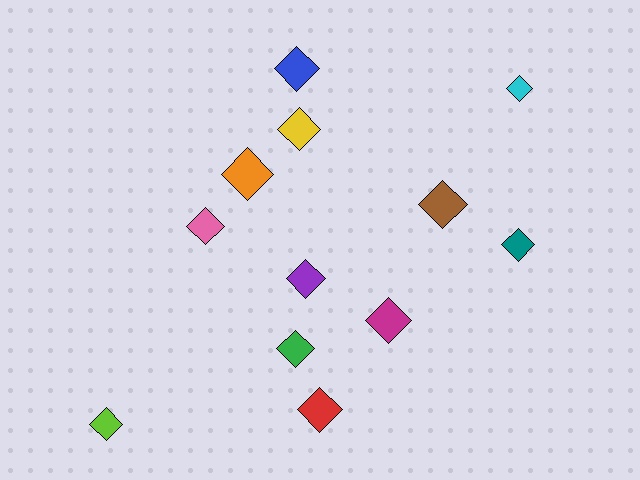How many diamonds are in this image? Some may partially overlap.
There are 12 diamonds.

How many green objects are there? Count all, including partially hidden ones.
There is 1 green object.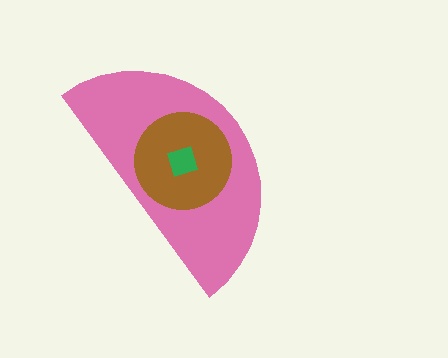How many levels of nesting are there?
3.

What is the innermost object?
The green square.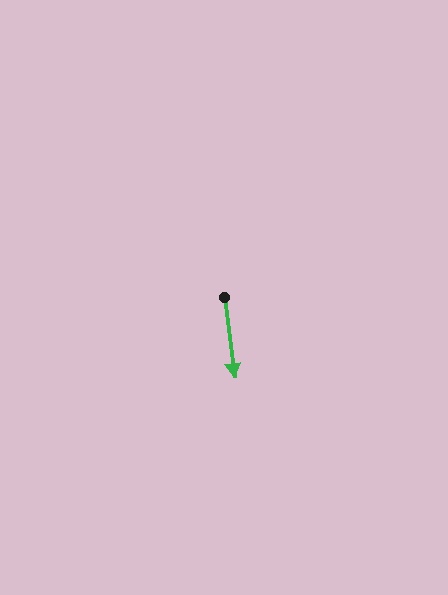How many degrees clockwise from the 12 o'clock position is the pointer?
Approximately 173 degrees.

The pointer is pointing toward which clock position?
Roughly 6 o'clock.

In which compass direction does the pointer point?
South.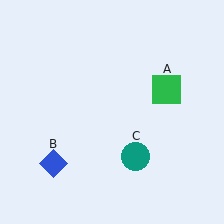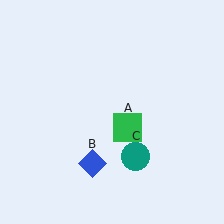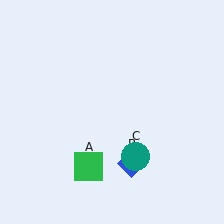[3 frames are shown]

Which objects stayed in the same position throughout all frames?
Teal circle (object C) remained stationary.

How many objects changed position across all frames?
2 objects changed position: green square (object A), blue diamond (object B).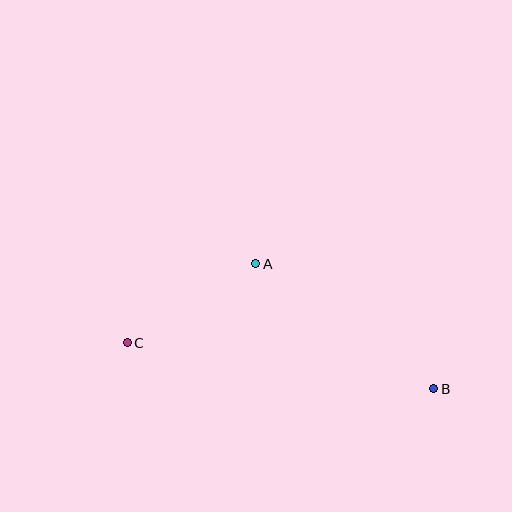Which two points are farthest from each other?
Points B and C are farthest from each other.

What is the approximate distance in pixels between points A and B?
The distance between A and B is approximately 218 pixels.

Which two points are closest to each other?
Points A and C are closest to each other.